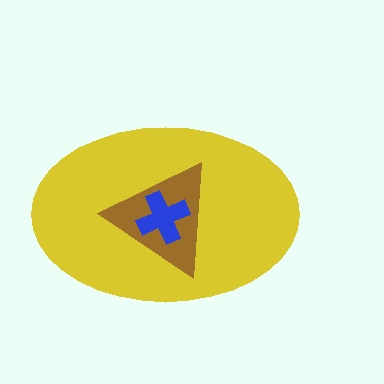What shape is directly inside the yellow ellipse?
The brown triangle.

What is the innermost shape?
The blue cross.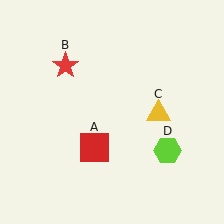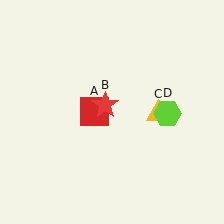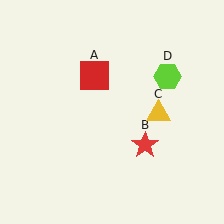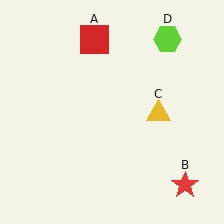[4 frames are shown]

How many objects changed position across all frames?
3 objects changed position: red square (object A), red star (object B), lime hexagon (object D).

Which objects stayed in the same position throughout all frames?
Yellow triangle (object C) remained stationary.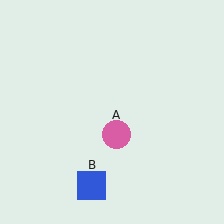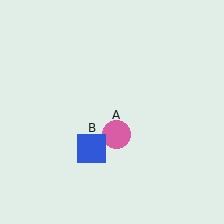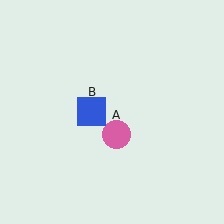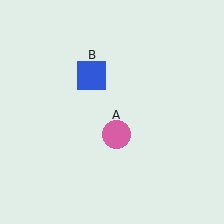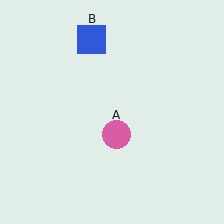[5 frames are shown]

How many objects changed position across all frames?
1 object changed position: blue square (object B).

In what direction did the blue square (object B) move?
The blue square (object B) moved up.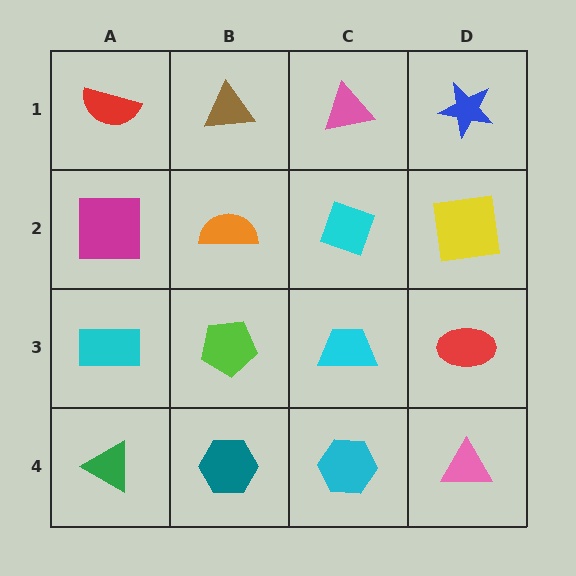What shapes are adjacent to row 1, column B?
An orange semicircle (row 2, column B), a red semicircle (row 1, column A), a pink triangle (row 1, column C).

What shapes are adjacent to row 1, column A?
A magenta square (row 2, column A), a brown triangle (row 1, column B).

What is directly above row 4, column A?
A cyan rectangle.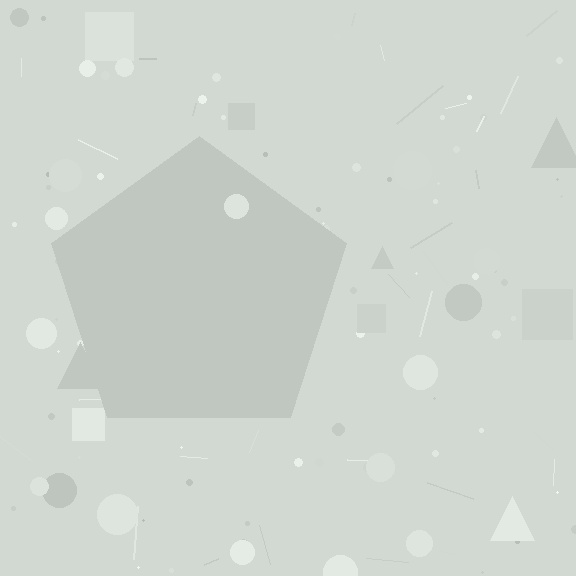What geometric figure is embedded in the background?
A pentagon is embedded in the background.